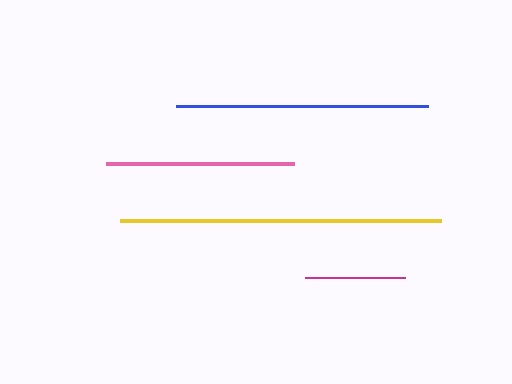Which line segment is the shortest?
The magenta line is the shortest at approximately 100 pixels.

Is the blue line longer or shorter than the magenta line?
The blue line is longer than the magenta line.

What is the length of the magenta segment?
The magenta segment is approximately 100 pixels long.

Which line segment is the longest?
The yellow line is the longest at approximately 321 pixels.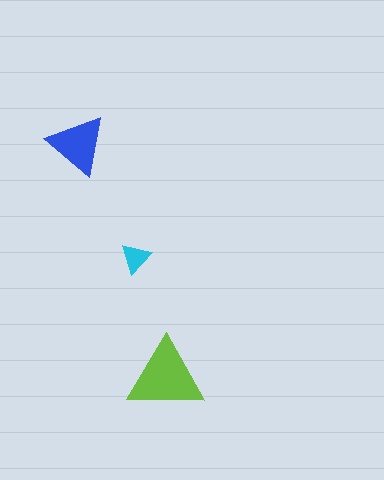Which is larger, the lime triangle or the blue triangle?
The lime one.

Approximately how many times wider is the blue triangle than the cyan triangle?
About 2 times wider.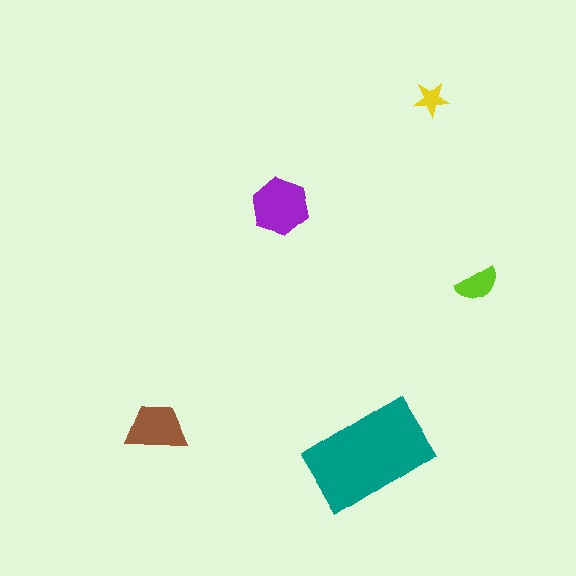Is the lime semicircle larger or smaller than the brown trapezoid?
Smaller.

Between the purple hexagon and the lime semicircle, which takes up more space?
The purple hexagon.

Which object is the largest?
The teal rectangle.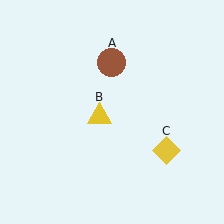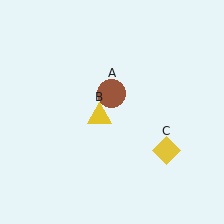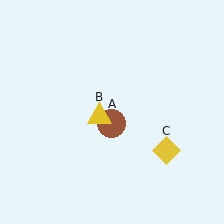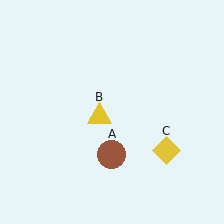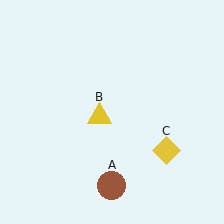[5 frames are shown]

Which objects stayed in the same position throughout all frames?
Yellow triangle (object B) and yellow diamond (object C) remained stationary.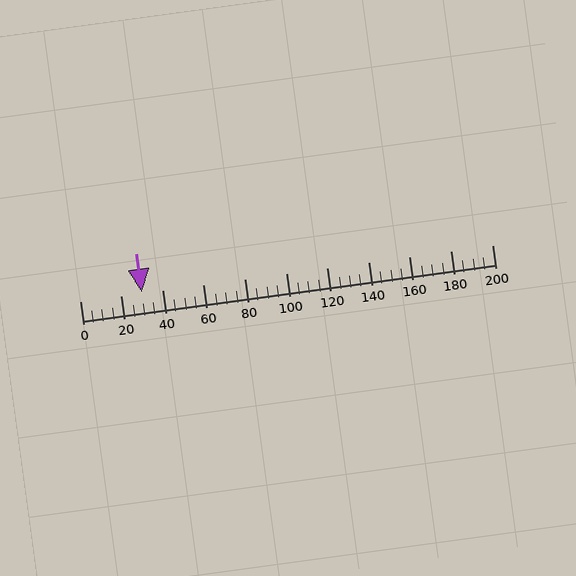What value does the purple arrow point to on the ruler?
The purple arrow points to approximately 30.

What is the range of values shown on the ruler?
The ruler shows values from 0 to 200.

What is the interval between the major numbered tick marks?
The major tick marks are spaced 20 units apart.